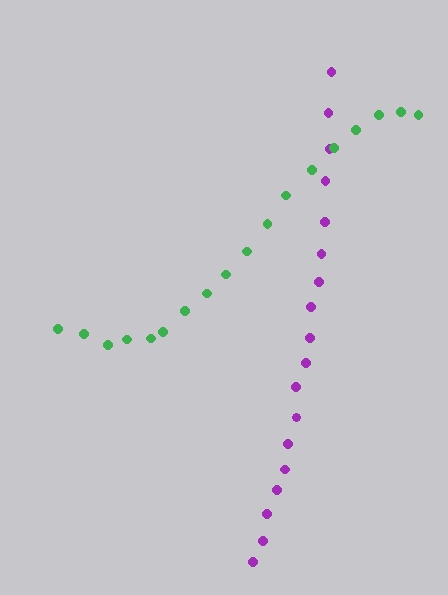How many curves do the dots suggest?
There are 2 distinct paths.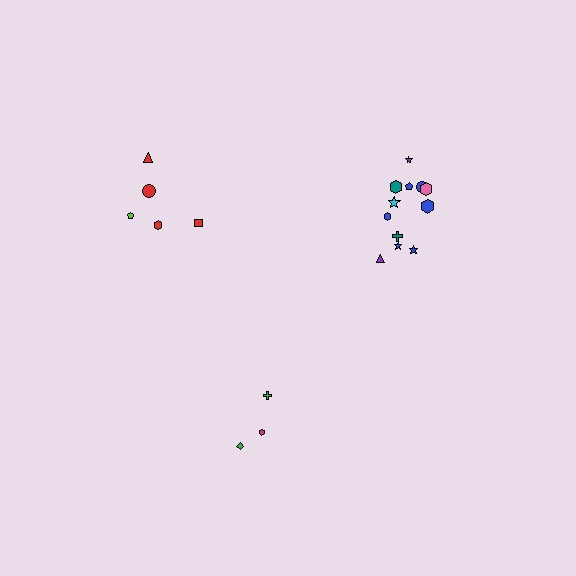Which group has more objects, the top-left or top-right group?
The top-right group.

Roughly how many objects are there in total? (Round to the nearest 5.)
Roughly 20 objects in total.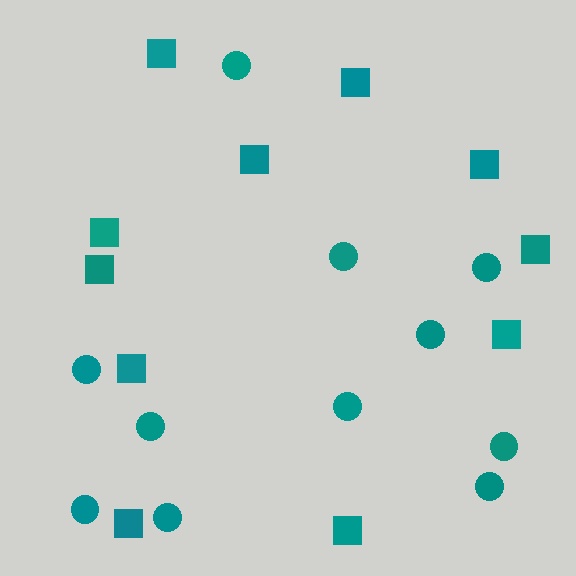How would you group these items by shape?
There are 2 groups: one group of squares (11) and one group of circles (11).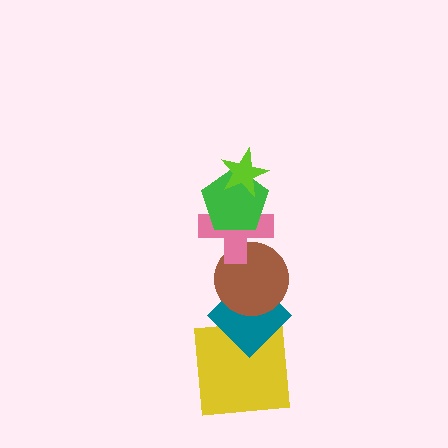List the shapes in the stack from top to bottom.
From top to bottom: the lime star, the green pentagon, the pink cross, the brown circle, the teal diamond, the yellow square.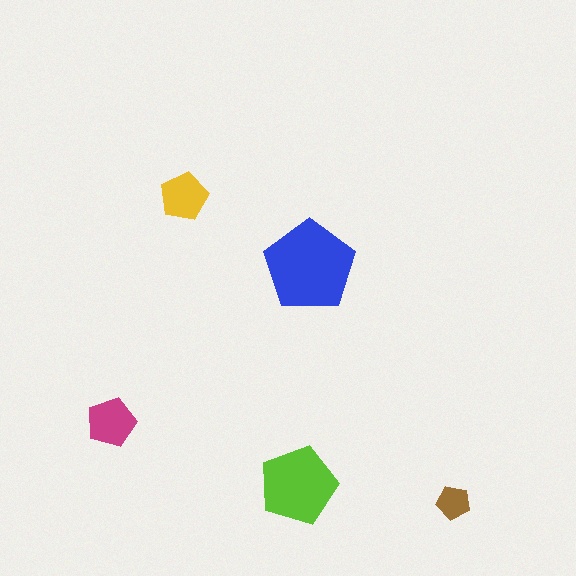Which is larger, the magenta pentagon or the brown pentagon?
The magenta one.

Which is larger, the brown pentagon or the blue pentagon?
The blue one.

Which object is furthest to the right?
The brown pentagon is rightmost.